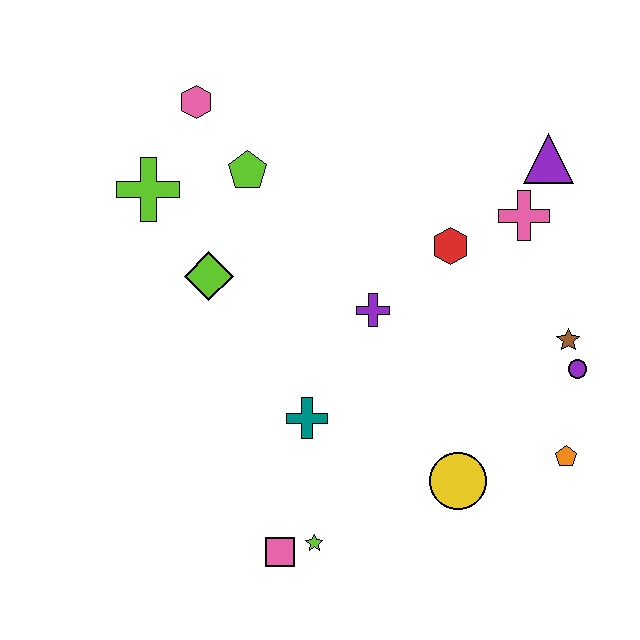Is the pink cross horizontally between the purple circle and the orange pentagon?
No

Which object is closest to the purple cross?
The red hexagon is closest to the purple cross.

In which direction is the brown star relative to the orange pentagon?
The brown star is above the orange pentagon.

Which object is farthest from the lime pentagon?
The orange pentagon is farthest from the lime pentagon.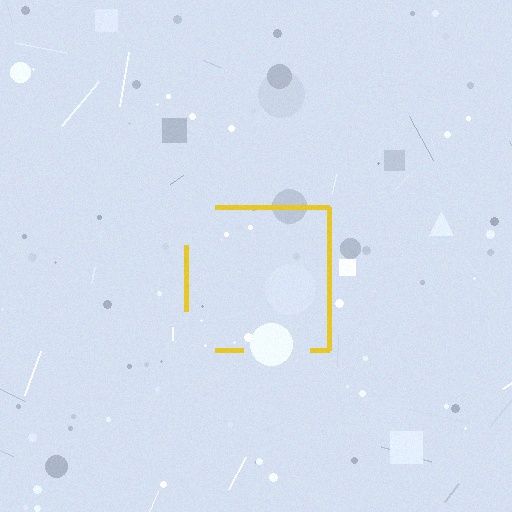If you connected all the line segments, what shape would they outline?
They would outline a square.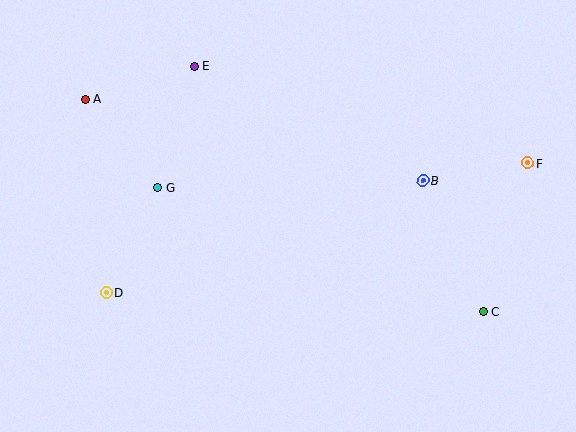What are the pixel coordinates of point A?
Point A is at (85, 99).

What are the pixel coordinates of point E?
Point E is at (195, 66).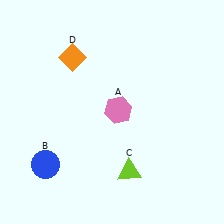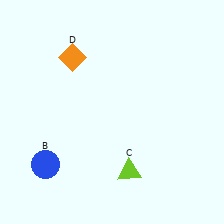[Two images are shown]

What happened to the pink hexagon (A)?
The pink hexagon (A) was removed in Image 2. It was in the top-right area of Image 1.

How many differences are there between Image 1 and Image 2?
There is 1 difference between the two images.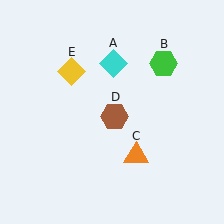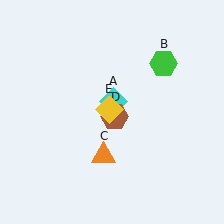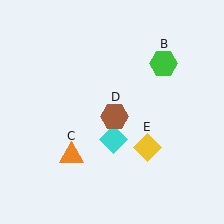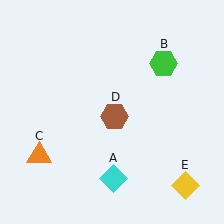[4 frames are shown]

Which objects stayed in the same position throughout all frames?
Green hexagon (object B) and brown hexagon (object D) remained stationary.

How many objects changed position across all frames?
3 objects changed position: cyan diamond (object A), orange triangle (object C), yellow diamond (object E).